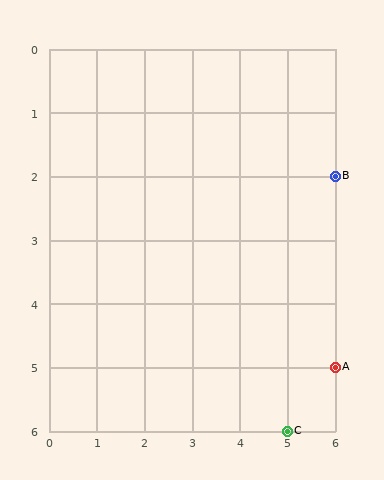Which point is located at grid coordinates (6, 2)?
Point B is at (6, 2).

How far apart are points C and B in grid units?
Points C and B are 1 column and 4 rows apart (about 4.1 grid units diagonally).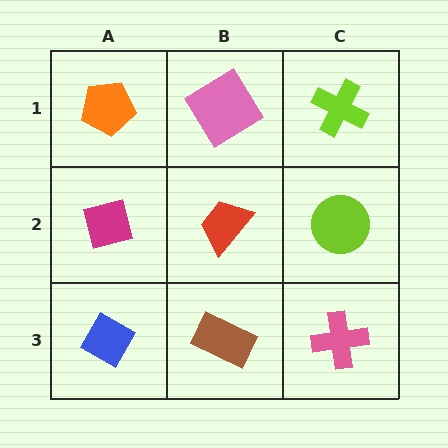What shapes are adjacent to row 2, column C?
A lime cross (row 1, column C), a pink cross (row 3, column C), a red trapezoid (row 2, column B).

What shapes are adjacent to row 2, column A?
An orange pentagon (row 1, column A), a blue diamond (row 3, column A), a red trapezoid (row 2, column B).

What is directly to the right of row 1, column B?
A lime cross.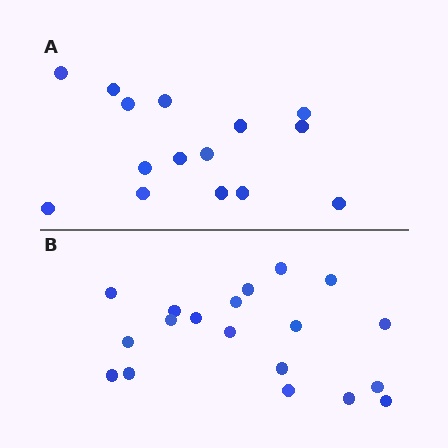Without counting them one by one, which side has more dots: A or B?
Region B (the bottom region) has more dots.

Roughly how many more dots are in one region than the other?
Region B has about 4 more dots than region A.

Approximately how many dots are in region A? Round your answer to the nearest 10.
About 20 dots. (The exact count is 15, which rounds to 20.)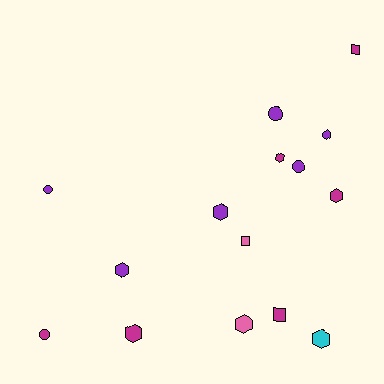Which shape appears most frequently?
Hexagon, with 8 objects.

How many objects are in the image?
There are 15 objects.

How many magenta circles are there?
There is 1 magenta circle.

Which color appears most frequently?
Purple, with 6 objects.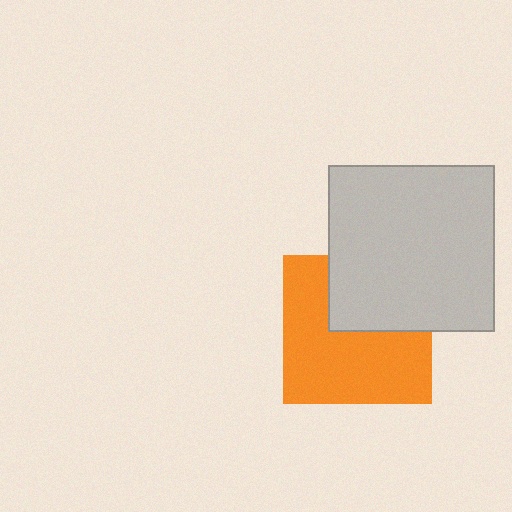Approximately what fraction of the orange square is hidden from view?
Roughly 36% of the orange square is hidden behind the light gray square.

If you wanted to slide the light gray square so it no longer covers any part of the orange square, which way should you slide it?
Slide it up — that is the most direct way to separate the two shapes.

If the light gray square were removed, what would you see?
You would see the complete orange square.